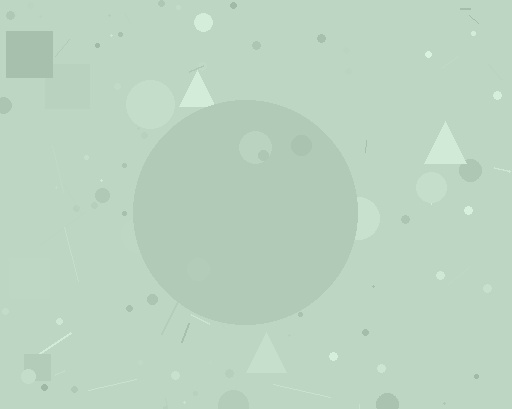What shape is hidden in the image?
A circle is hidden in the image.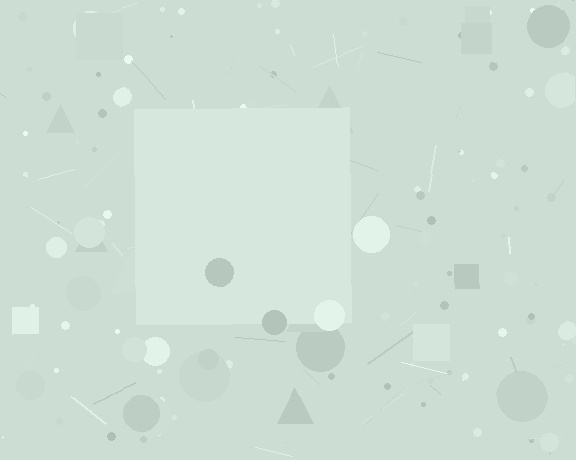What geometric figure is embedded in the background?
A square is embedded in the background.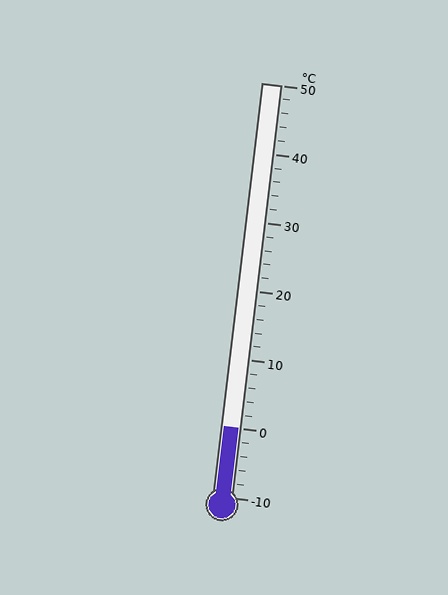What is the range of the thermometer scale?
The thermometer scale ranges from -10°C to 50°C.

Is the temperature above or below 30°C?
The temperature is below 30°C.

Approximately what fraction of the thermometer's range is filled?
The thermometer is filled to approximately 15% of its range.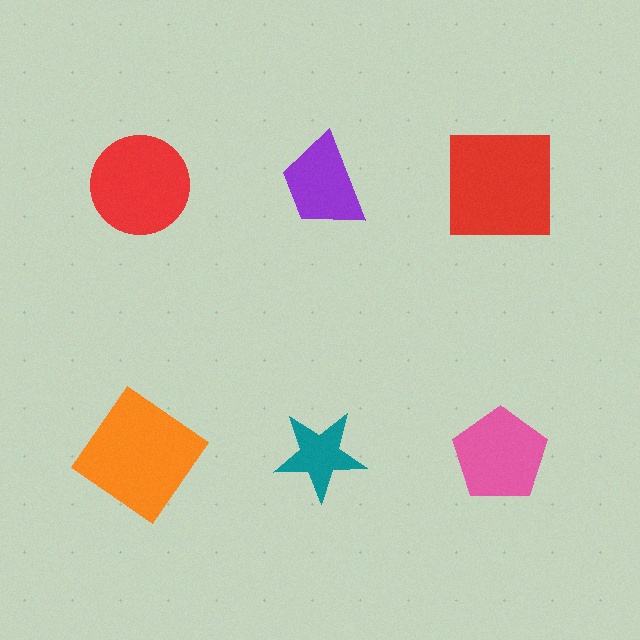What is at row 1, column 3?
A red square.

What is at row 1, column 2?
A purple trapezoid.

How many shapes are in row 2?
3 shapes.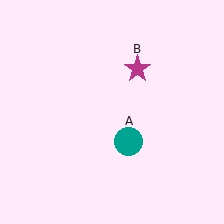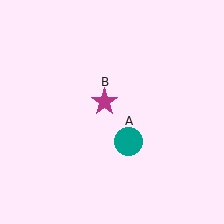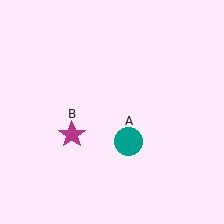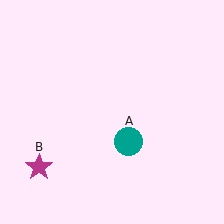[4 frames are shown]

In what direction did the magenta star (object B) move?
The magenta star (object B) moved down and to the left.